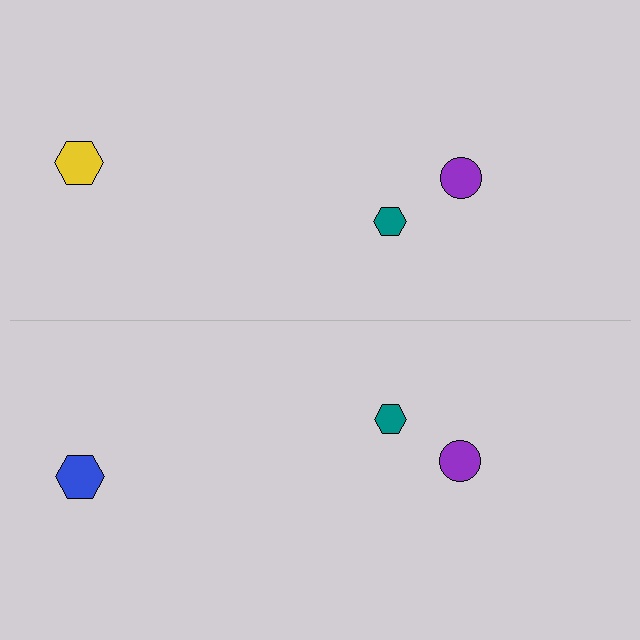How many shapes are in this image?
There are 6 shapes in this image.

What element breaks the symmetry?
The blue hexagon on the bottom side breaks the symmetry — its mirror counterpart is yellow.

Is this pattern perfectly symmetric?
No, the pattern is not perfectly symmetric. The blue hexagon on the bottom side breaks the symmetry — its mirror counterpart is yellow.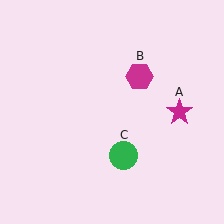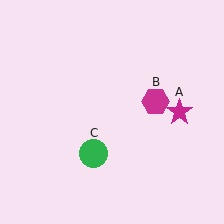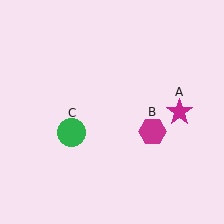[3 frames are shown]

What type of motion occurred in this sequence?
The magenta hexagon (object B), green circle (object C) rotated clockwise around the center of the scene.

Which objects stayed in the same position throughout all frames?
Magenta star (object A) remained stationary.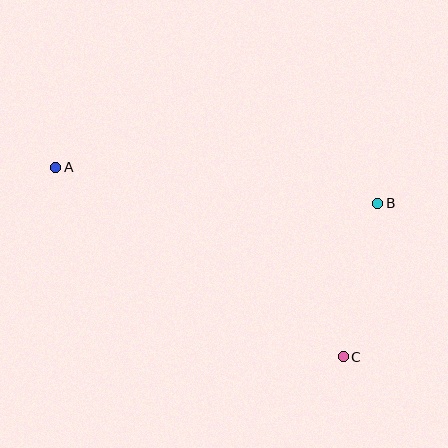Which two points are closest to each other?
Points B and C are closest to each other.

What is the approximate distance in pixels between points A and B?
The distance between A and B is approximately 324 pixels.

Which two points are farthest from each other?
Points A and C are farthest from each other.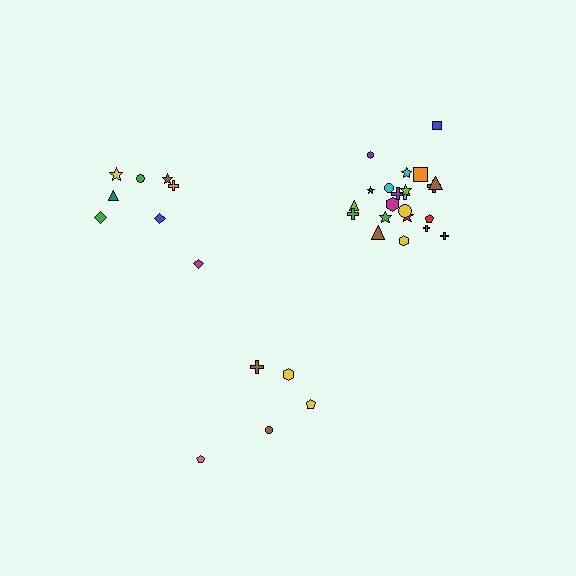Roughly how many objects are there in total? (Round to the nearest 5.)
Roughly 35 objects in total.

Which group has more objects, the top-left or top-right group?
The top-right group.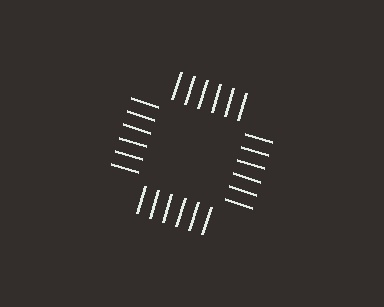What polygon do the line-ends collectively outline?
An illusory square — the line segments terminate on its edges but no continuous stroke is drawn.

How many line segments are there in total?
24 — 6 along each of the 4 edges.